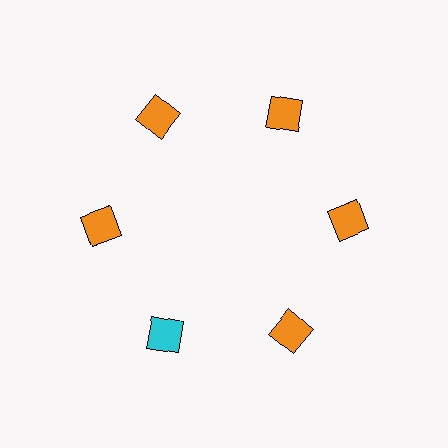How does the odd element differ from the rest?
It has a different color: cyan instead of orange.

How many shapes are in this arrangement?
There are 6 shapes arranged in a ring pattern.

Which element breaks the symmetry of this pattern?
The cyan diamond at roughly the 7 o'clock position breaks the symmetry. All other shapes are orange diamonds.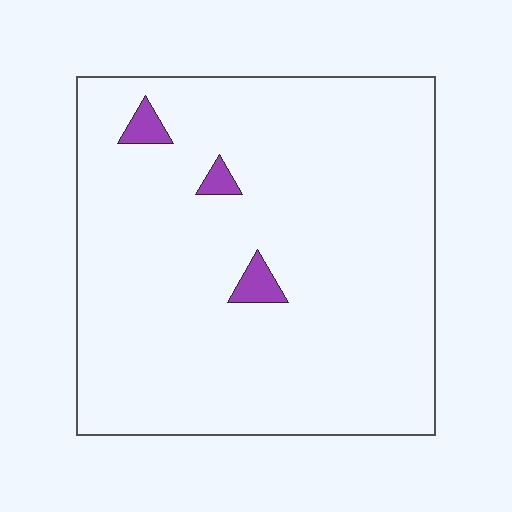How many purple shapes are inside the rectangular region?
3.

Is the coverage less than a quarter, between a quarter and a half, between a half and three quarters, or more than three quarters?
Less than a quarter.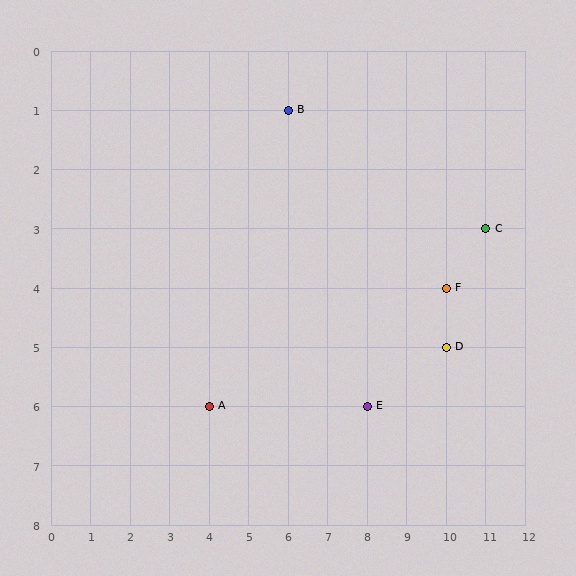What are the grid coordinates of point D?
Point D is at grid coordinates (10, 5).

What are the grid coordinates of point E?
Point E is at grid coordinates (8, 6).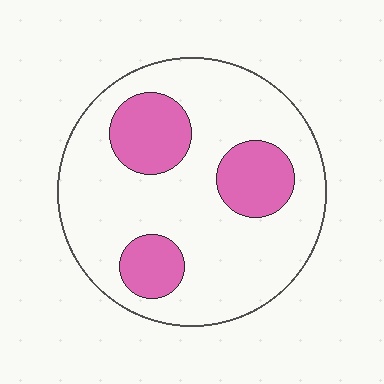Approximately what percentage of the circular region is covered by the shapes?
Approximately 25%.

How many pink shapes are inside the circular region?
3.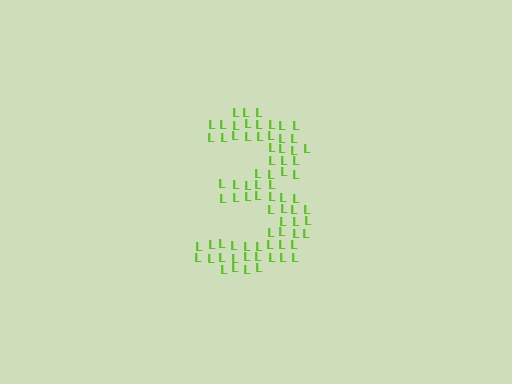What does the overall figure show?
The overall figure shows the digit 3.